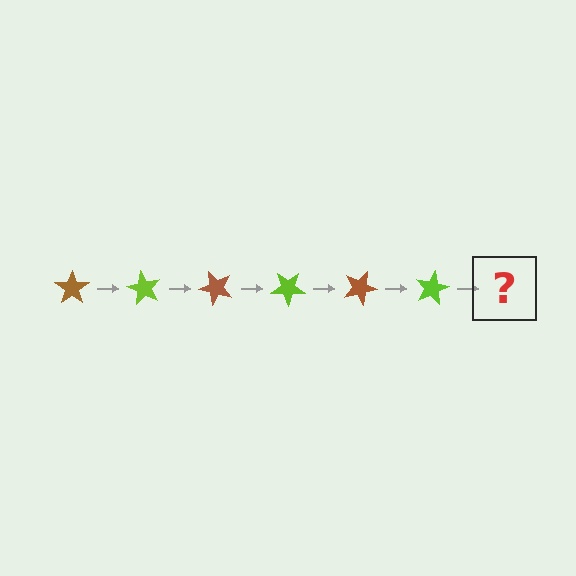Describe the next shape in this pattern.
It should be a brown star, rotated 360 degrees from the start.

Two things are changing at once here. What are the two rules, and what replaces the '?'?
The two rules are that it rotates 60 degrees each step and the color cycles through brown and lime. The '?' should be a brown star, rotated 360 degrees from the start.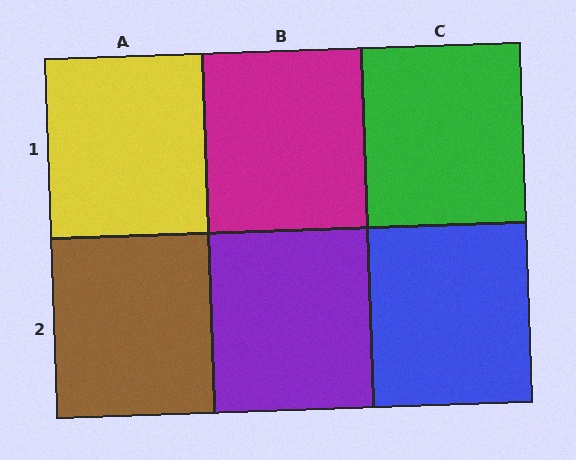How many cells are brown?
1 cell is brown.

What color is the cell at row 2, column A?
Brown.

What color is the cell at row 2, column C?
Blue.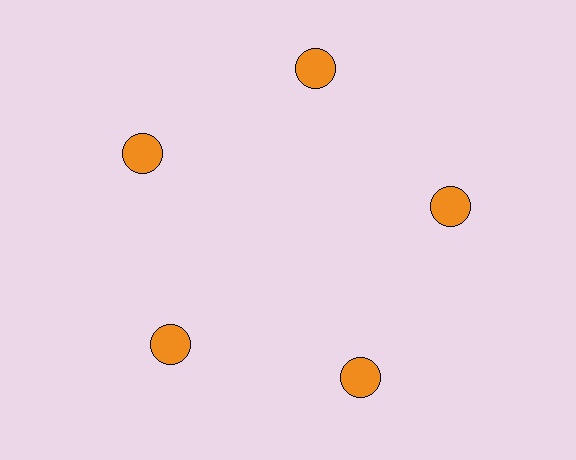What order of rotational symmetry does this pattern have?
This pattern has 5-fold rotational symmetry.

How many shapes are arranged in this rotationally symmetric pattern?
There are 5 shapes, arranged in 5 groups of 1.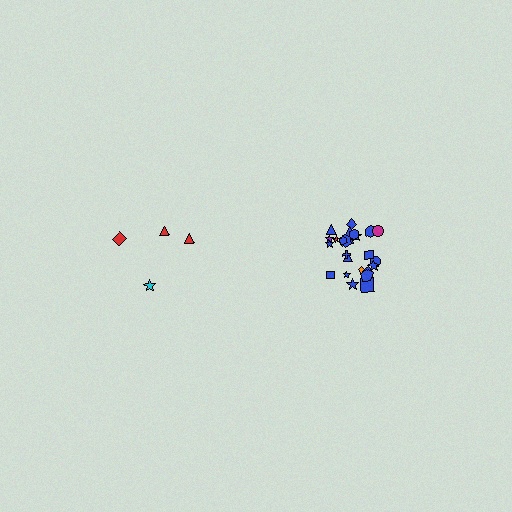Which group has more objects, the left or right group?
The right group.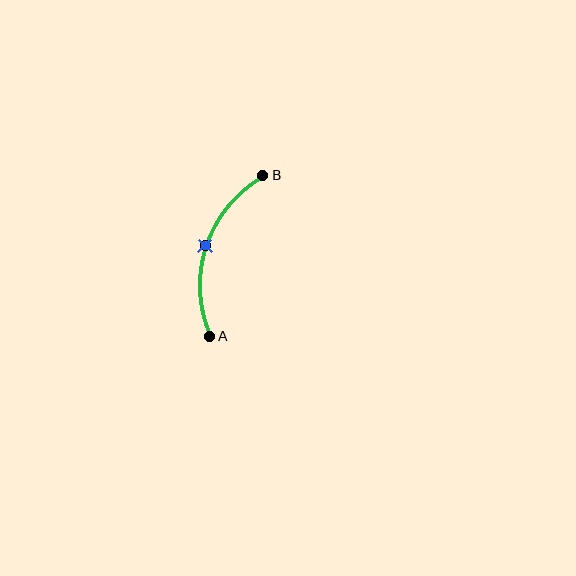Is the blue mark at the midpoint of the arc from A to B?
Yes. The blue mark lies on the arc at equal arc-length from both A and B — it is the arc midpoint.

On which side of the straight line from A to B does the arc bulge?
The arc bulges to the left of the straight line connecting A and B.